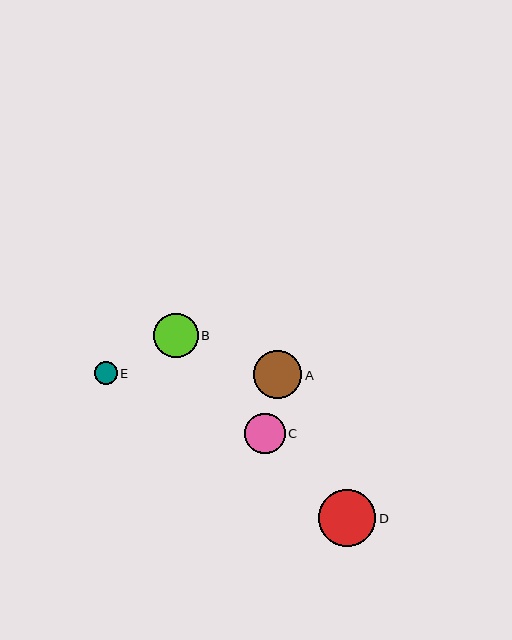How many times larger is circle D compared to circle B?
Circle D is approximately 1.3 times the size of circle B.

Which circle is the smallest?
Circle E is the smallest with a size of approximately 23 pixels.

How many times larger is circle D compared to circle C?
Circle D is approximately 1.4 times the size of circle C.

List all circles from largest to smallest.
From largest to smallest: D, A, B, C, E.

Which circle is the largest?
Circle D is the largest with a size of approximately 57 pixels.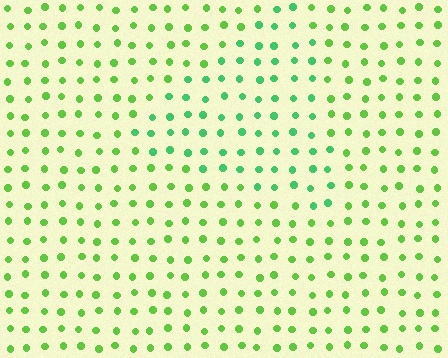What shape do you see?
I see a triangle.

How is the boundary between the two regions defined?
The boundary is defined purely by a slight shift in hue (about 32 degrees). Spacing, size, and orientation are identical on both sides.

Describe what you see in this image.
The image is filled with small lime elements in a uniform arrangement. A triangle-shaped region is visible where the elements are tinted to a slightly different hue, forming a subtle color boundary.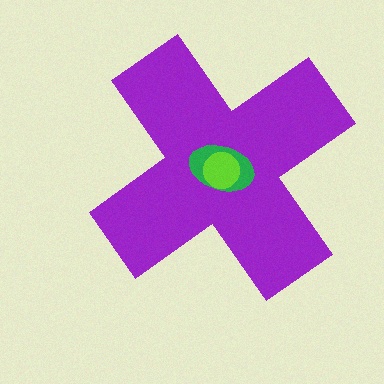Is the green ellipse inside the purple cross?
Yes.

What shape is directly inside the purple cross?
The green ellipse.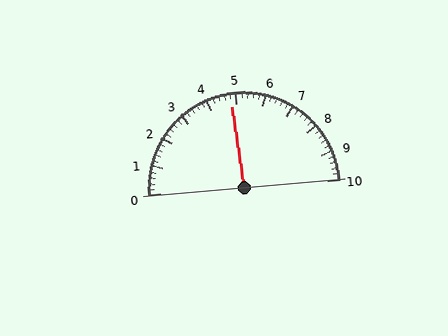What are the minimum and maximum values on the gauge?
The gauge ranges from 0 to 10.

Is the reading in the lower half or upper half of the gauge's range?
The reading is in the lower half of the range (0 to 10).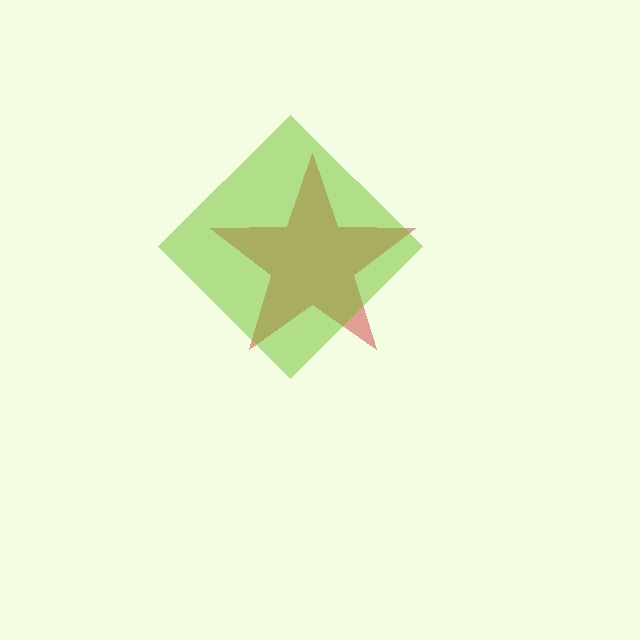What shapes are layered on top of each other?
The layered shapes are: a red star, a lime diamond.